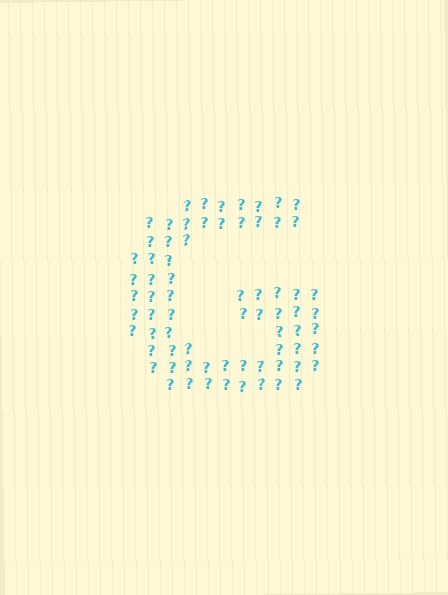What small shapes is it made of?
It is made of small question marks.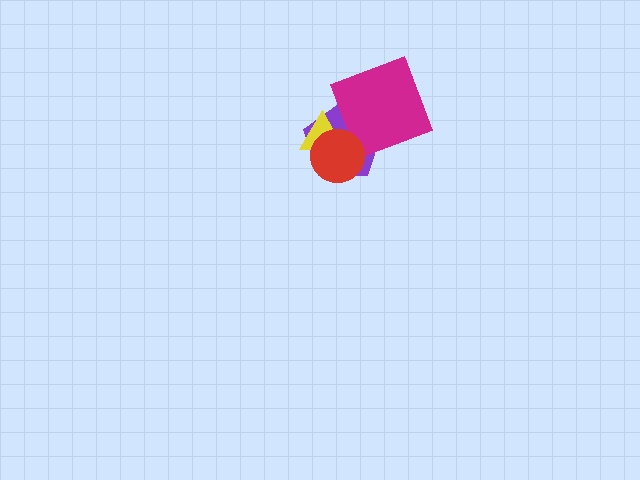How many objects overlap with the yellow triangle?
2 objects overlap with the yellow triangle.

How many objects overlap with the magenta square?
1 object overlaps with the magenta square.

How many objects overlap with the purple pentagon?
3 objects overlap with the purple pentagon.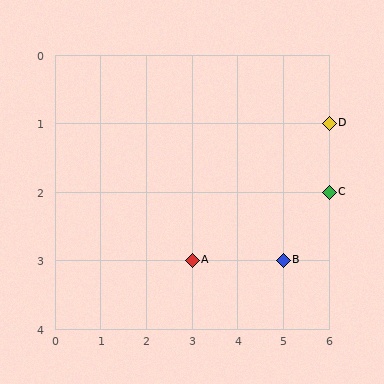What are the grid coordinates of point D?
Point D is at grid coordinates (6, 1).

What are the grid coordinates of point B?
Point B is at grid coordinates (5, 3).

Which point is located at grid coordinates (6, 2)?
Point C is at (6, 2).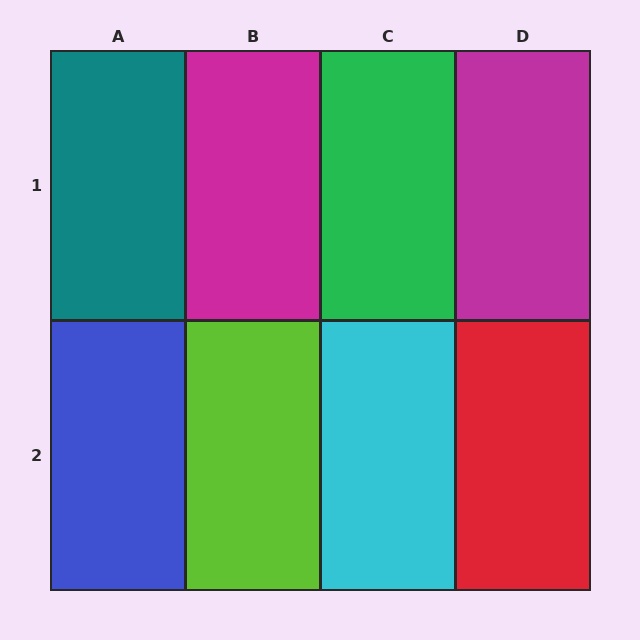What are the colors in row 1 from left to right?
Teal, magenta, green, magenta.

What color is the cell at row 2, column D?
Red.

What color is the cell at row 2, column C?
Cyan.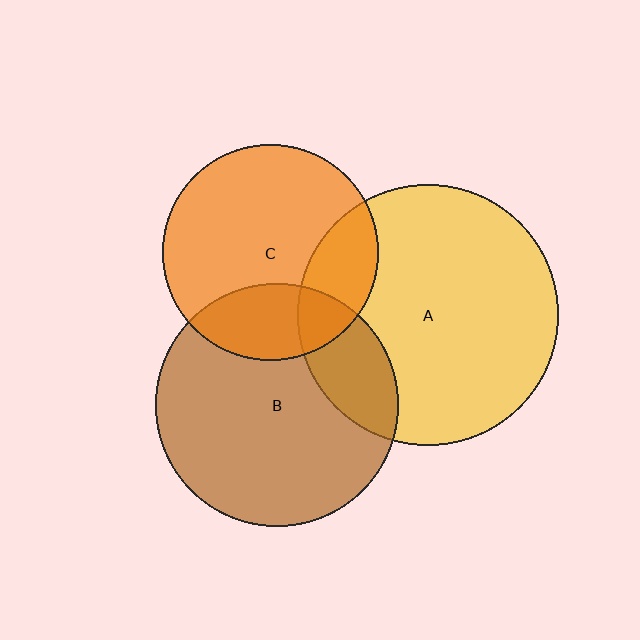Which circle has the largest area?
Circle A (yellow).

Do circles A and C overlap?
Yes.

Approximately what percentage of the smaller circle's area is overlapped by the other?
Approximately 20%.